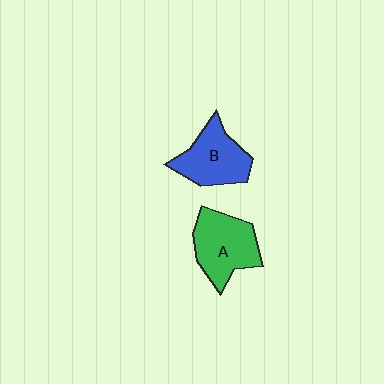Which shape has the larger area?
Shape A (green).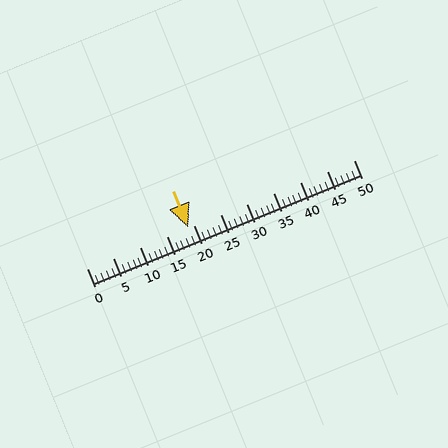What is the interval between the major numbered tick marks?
The major tick marks are spaced 5 units apart.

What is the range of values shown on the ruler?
The ruler shows values from 0 to 50.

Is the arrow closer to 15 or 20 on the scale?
The arrow is closer to 20.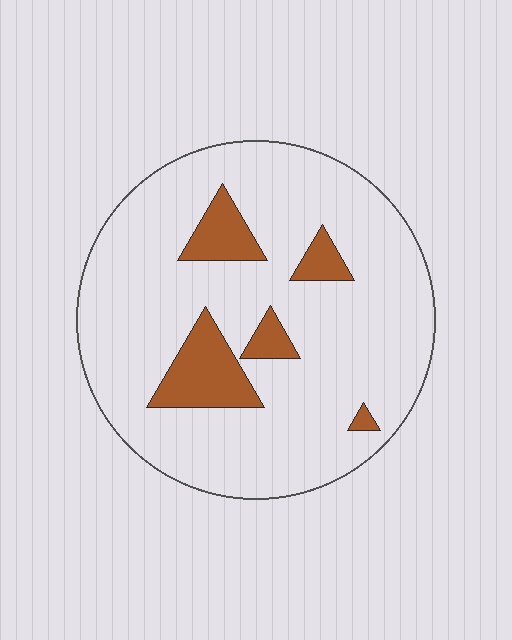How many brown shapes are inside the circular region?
5.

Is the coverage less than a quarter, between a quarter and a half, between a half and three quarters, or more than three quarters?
Less than a quarter.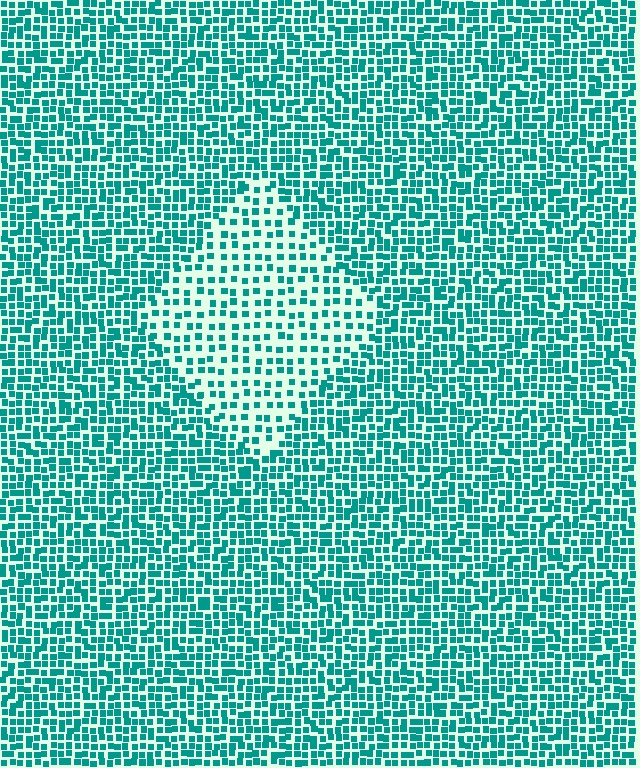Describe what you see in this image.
The image contains small teal elements arranged at two different densities. A diamond-shaped region is visible where the elements are less densely packed than the surrounding area.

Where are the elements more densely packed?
The elements are more densely packed outside the diamond boundary.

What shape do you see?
I see a diamond.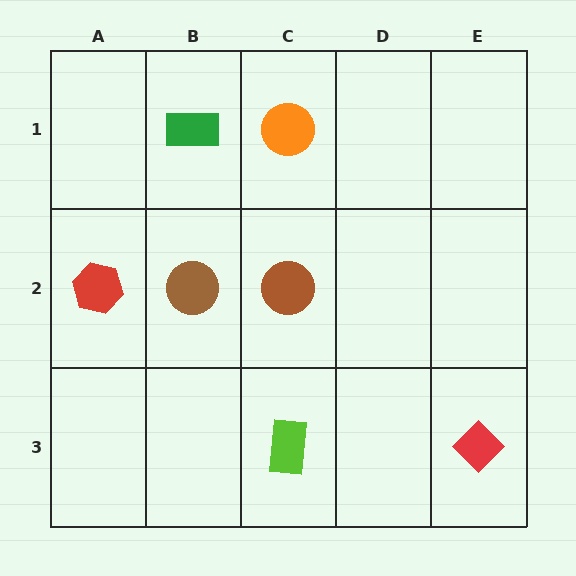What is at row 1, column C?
An orange circle.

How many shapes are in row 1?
2 shapes.